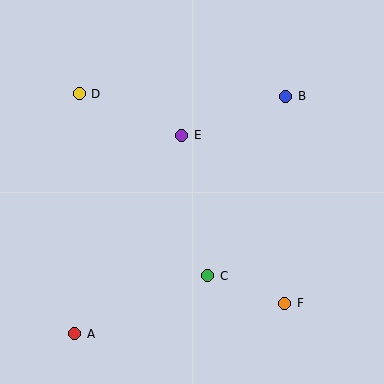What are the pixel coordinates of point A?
Point A is at (75, 334).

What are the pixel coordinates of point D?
Point D is at (79, 94).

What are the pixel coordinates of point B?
Point B is at (286, 96).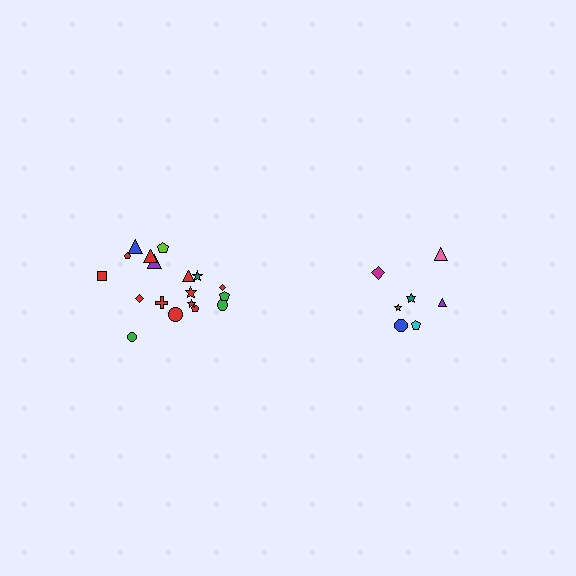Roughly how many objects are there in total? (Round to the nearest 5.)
Roughly 25 objects in total.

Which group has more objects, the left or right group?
The left group.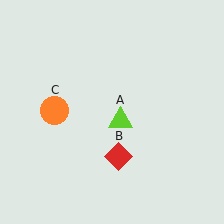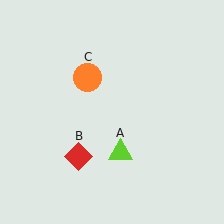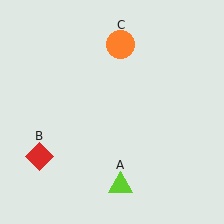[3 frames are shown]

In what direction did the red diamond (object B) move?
The red diamond (object B) moved left.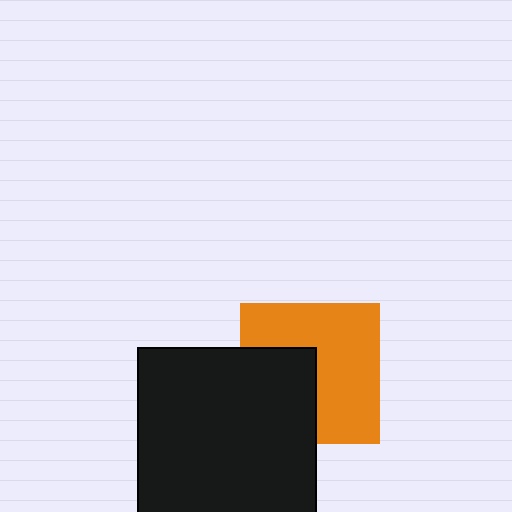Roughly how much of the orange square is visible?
About half of it is visible (roughly 62%).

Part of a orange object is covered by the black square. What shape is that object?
It is a square.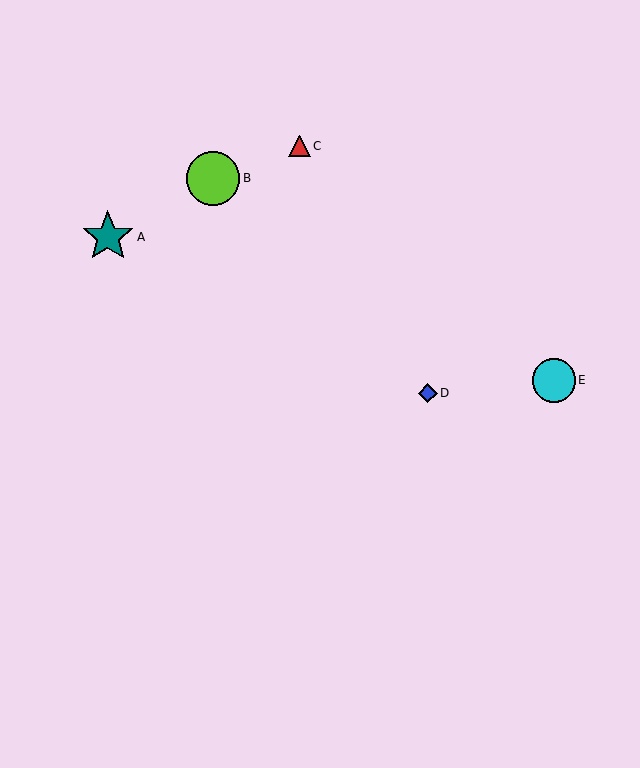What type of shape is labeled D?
Shape D is a blue diamond.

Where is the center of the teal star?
The center of the teal star is at (108, 237).